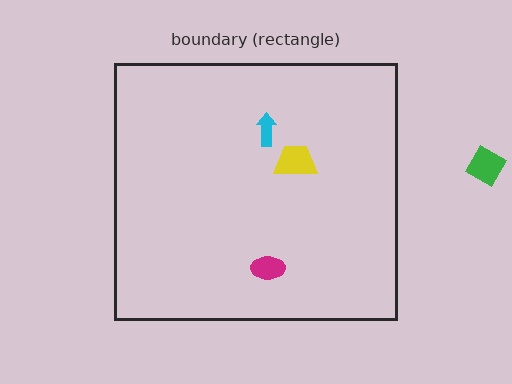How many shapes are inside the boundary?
3 inside, 1 outside.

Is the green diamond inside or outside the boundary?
Outside.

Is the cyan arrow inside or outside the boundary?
Inside.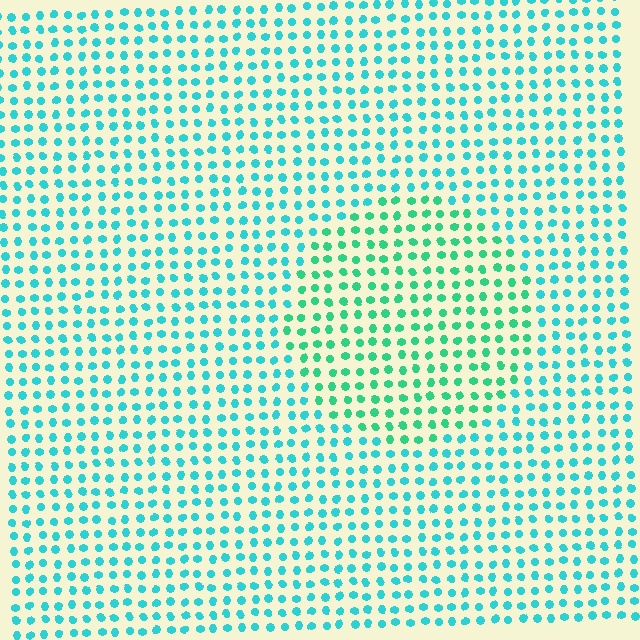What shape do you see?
I see a circle.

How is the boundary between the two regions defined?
The boundary is defined purely by a slight shift in hue (about 30 degrees). Spacing, size, and orientation are identical on both sides.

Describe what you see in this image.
The image is filled with small cyan elements in a uniform arrangement. A circle-shaped region is visible where the elements are tinted to a slightly different hue, forming a subtle color boundary.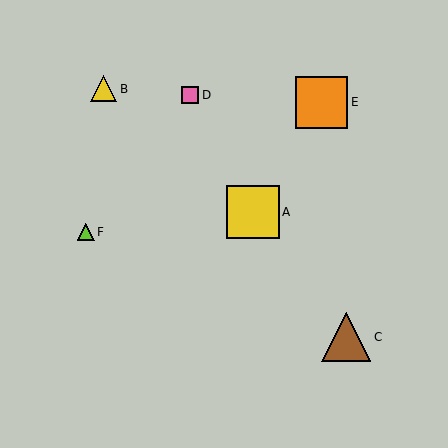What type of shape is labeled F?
Shape F is a lime triangle.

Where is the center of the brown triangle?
The center of the brown triangle is at (346, 337).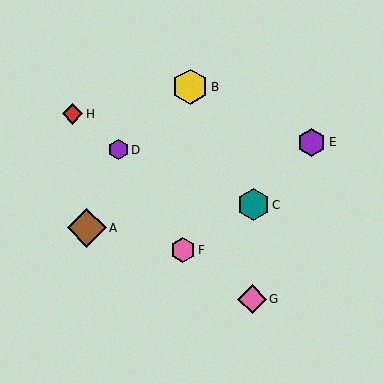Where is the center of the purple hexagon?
The center of the purple hexagon is at (312, 142).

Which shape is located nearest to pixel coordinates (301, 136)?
The purple hexagon (labeled E) at (312, 142) is nearest to that location.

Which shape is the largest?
The brown diamond (labeled A) is the largest.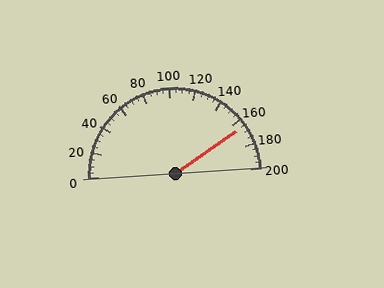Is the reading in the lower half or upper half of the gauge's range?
The reading is in the upper half of the range (0 to 200).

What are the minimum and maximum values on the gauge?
The gauge ranges from 0 to 200.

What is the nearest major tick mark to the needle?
The nearest major tick mark is 160.